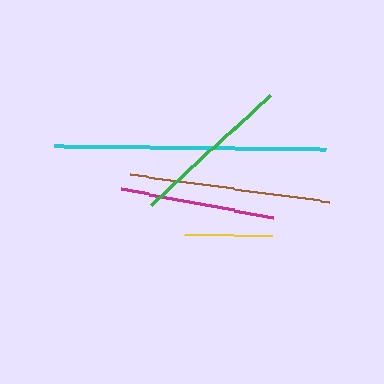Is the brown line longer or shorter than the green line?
The brown line is longer than the green line.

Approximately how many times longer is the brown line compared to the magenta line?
The brown line is approximately 1.3 times the length of the magenta line.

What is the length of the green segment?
The green segment is approximately 161 pixels long.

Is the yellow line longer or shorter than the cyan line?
The cyan line is longer than the yellow line.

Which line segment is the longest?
The cyan line is the longest at approximately 272 pixels.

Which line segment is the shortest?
The yellow line is the shortest at approximately 89 pixels.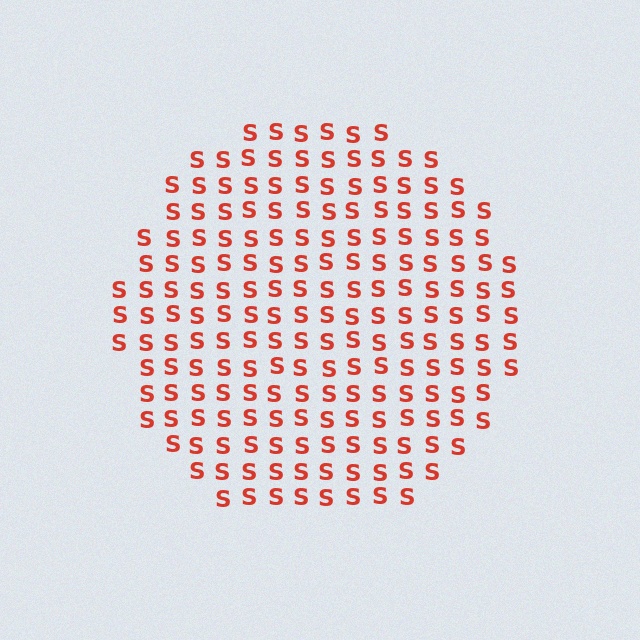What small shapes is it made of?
It is made of small letter S's.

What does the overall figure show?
The overall figure shows a circle.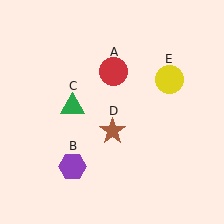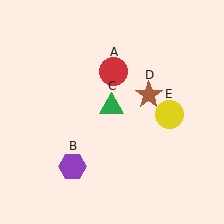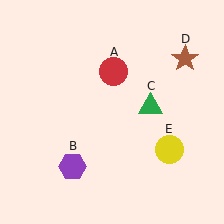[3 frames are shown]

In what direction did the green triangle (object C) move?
The green triangle (object C) moved right.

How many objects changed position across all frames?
3 objects changed position: green triangle (object C), brown star (object D), yellow circle (object E).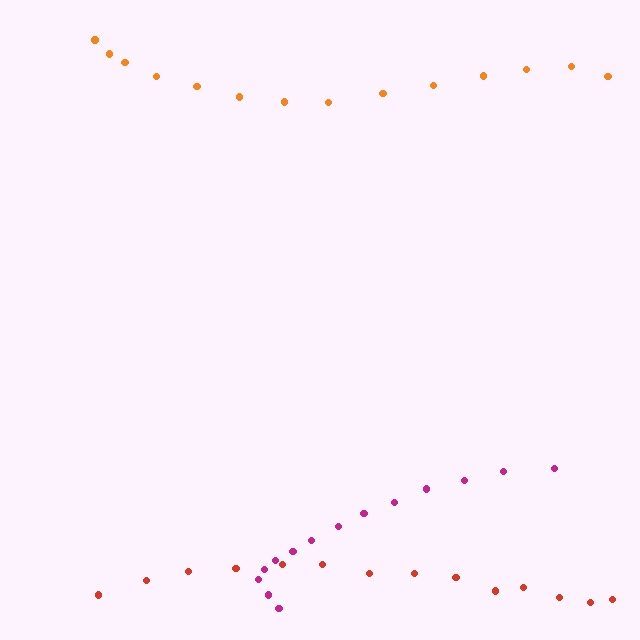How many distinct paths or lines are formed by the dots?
There are 3 distinct paths.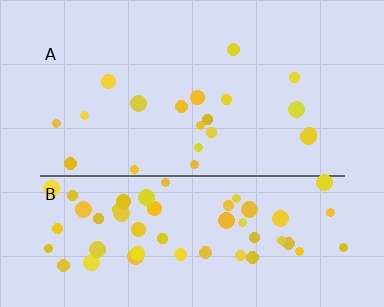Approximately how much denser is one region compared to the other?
Approximately 2.9× — region B over region A.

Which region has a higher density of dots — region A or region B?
B (the bottom).